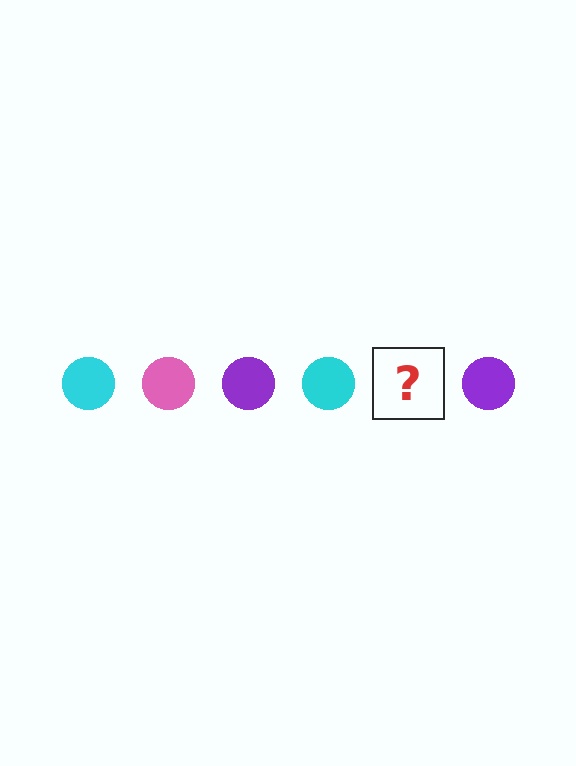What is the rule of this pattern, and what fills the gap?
The rule is that the pattern cycles through cyan, pink, purple circles. The gap should be filled with a pink circle.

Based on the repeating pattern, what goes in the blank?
The blank should be a pink circle.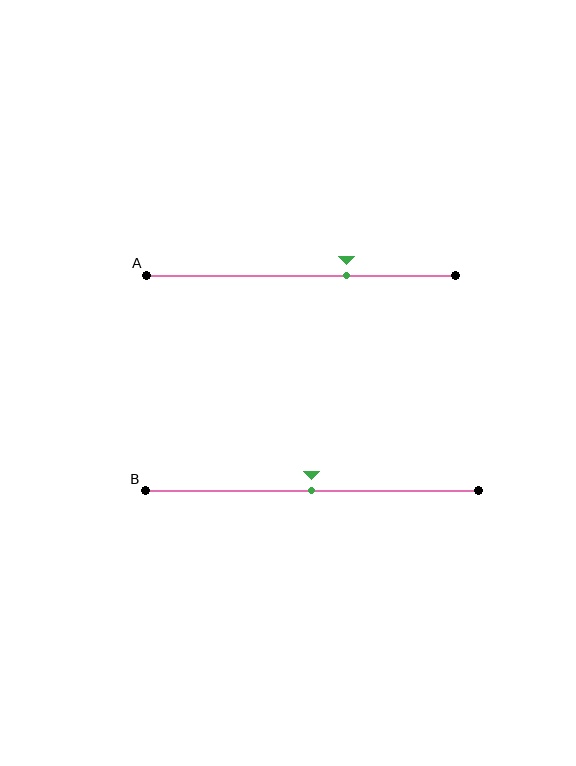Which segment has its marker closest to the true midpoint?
Segment B has its marker closest to the true midpoint.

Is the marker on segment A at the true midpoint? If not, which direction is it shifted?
No, the marker on segment A is shifted to the right by about 15% of the segment length.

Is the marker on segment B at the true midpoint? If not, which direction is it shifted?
Yes, the marker on segment B is at the true midpoint.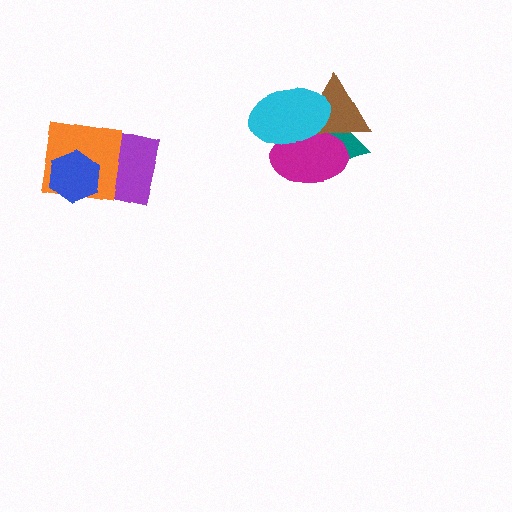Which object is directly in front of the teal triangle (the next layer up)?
The magenta ellipse is directly in front of the teal triangle.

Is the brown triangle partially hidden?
Yes, it is partially covered by another shape.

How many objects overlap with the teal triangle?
3 objects overlap with the teal triangle.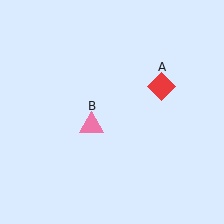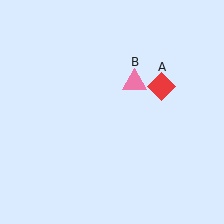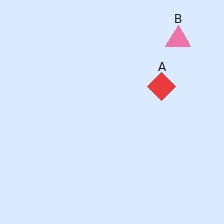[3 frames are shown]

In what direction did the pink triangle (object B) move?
The pink triangle (object B) moved up and to the right.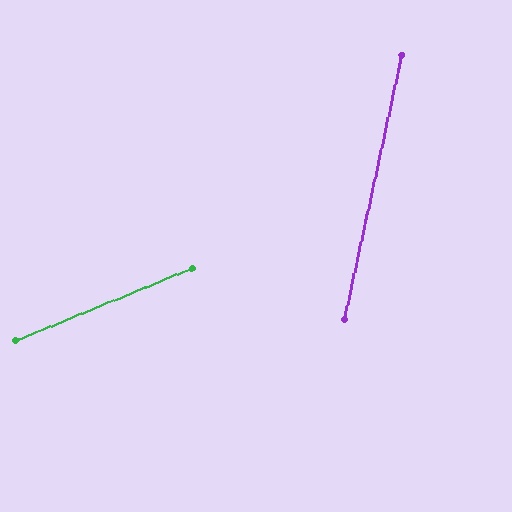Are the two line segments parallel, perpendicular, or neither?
Neither parallel nor perpendicular — they differ by about 56°.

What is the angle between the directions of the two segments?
Approximately 56 degrees.